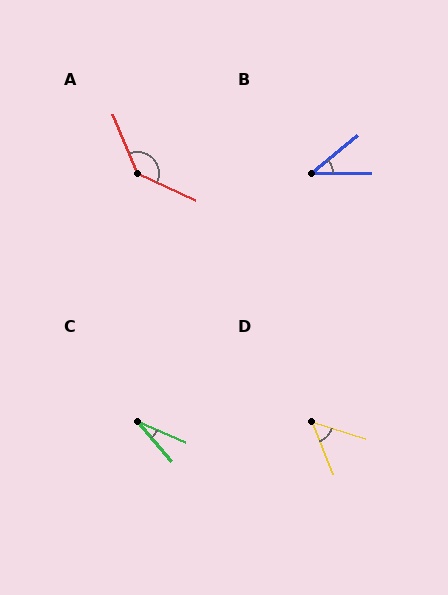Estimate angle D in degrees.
Approximately 51 degrees.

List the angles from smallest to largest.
C (26°), B (38°), D (51°), A (137°).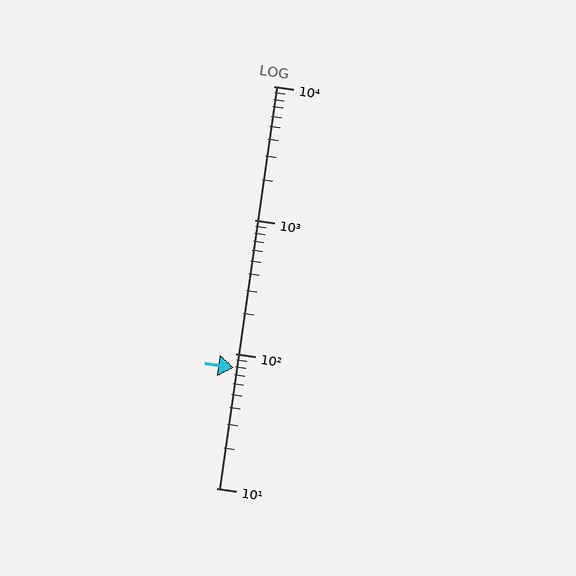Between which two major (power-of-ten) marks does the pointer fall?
The pointer is between 10 and 100.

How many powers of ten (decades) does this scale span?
The scale spans 3 decades, from 10 to 10000.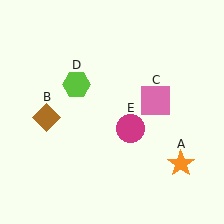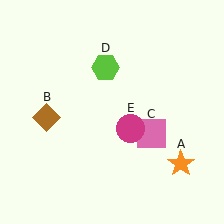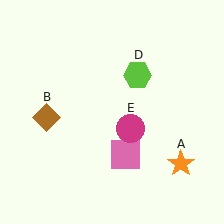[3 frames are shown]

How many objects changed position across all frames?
2 objects changed position: pink square (object C), lime hexagon (object D).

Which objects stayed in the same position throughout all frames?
Orange star (object A) and brown diamond (object B) and magenta circle (object E) remained stationary.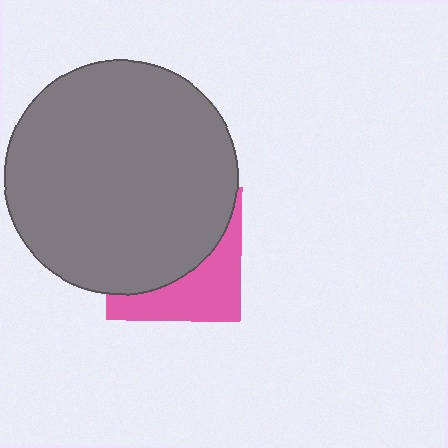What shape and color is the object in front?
The object in front is a gray circle.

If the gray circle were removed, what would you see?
You would see the complete pink square.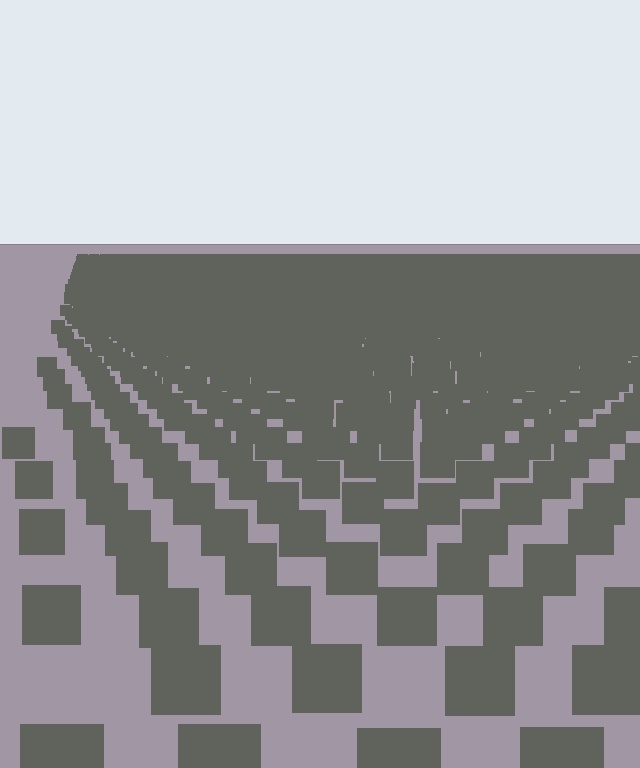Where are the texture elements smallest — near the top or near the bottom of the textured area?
Near the top.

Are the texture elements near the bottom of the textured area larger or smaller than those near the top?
Larger. Near the bottom, elements are closer to the viewer and appear at a bigger on-screen size.